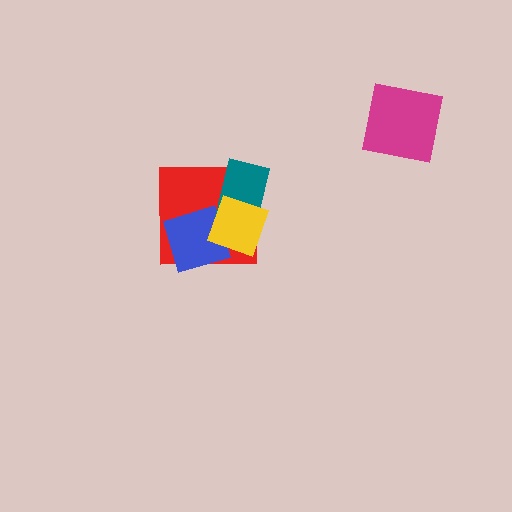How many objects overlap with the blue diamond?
3 objects overlap with the blue diamond.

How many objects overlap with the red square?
3 objects overlap with the red square.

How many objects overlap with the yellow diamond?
3 objects overlap with the yellow diamond.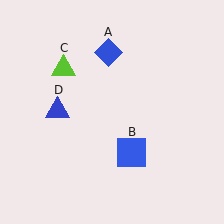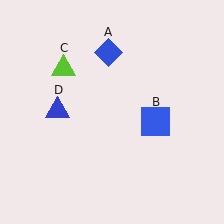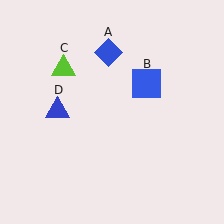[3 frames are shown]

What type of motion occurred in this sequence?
The blue square (object B) rotated counterclockwise around the center of the scene.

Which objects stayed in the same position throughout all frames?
Blue diamond (object A) and lime triangle (object C) and blue triangle (object D) remained stationary.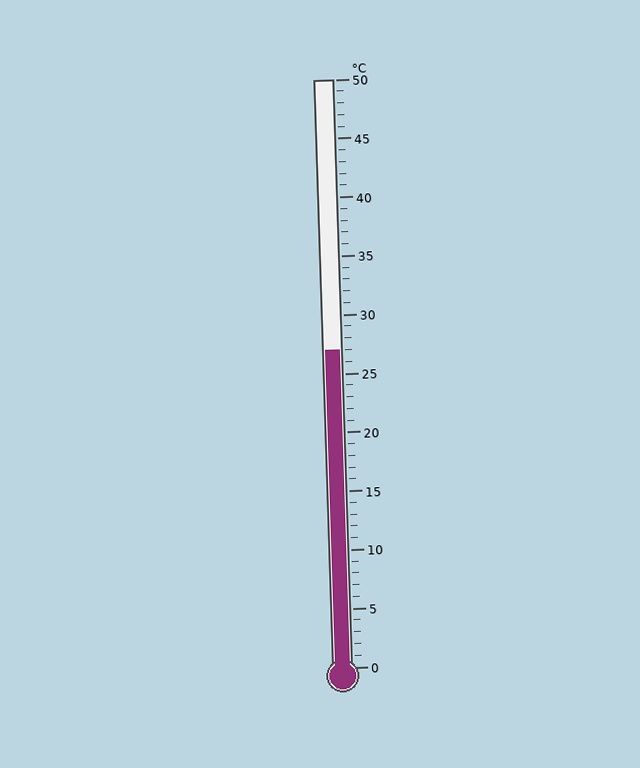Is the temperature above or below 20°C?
The temperature is above 20°C.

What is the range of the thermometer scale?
The thermometer scale ranges from 0°C to 50°C.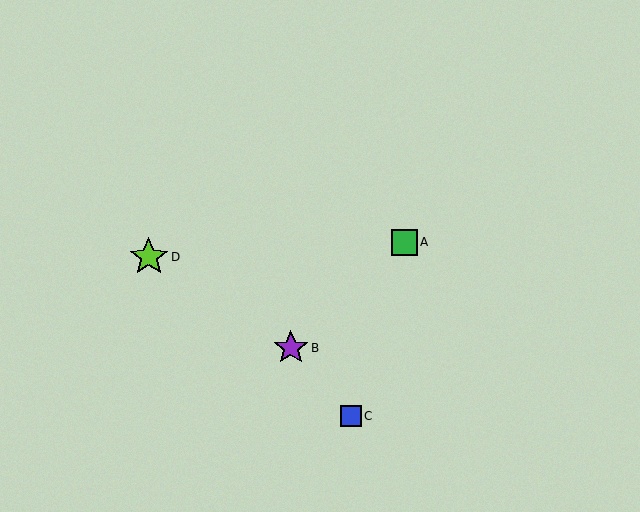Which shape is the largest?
The lime star (labeled D) is the largest.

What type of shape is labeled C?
Shape C is a blue square.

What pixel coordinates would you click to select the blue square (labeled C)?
Click at (351, 416) to select the blue square C.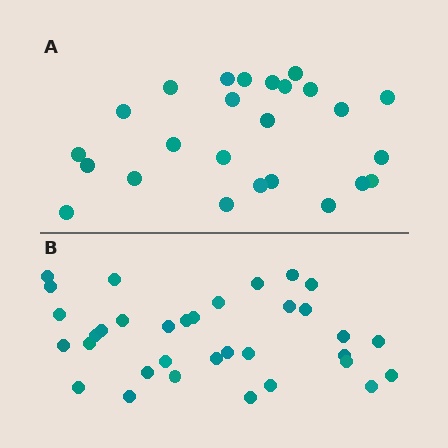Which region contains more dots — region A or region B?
Region B (the bottom region) has more dots.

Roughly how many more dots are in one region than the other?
Region B has roughly 8 or so more dots than region A.